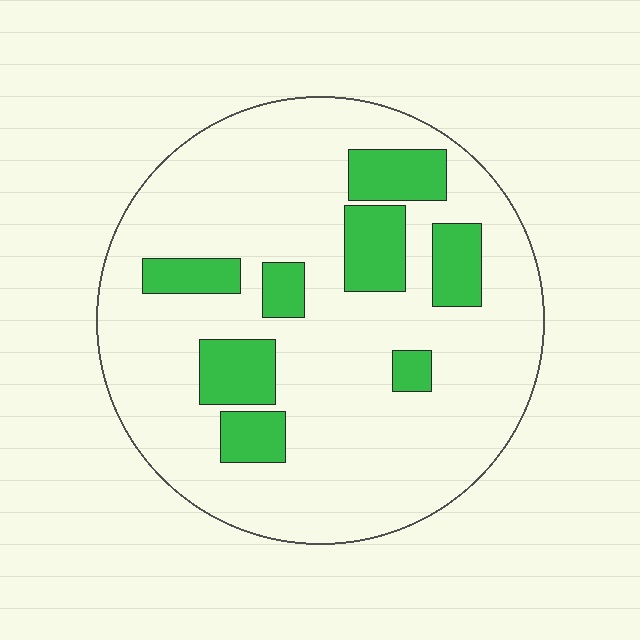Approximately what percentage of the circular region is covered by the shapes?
Approximately 20%.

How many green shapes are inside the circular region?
8.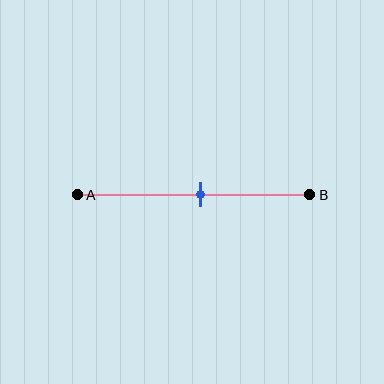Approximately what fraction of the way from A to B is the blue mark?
The blue mark is approximately 55% of the way from A to B.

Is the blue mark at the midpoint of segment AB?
No, the mark is at about 55% from A, not at the 50% midpoint.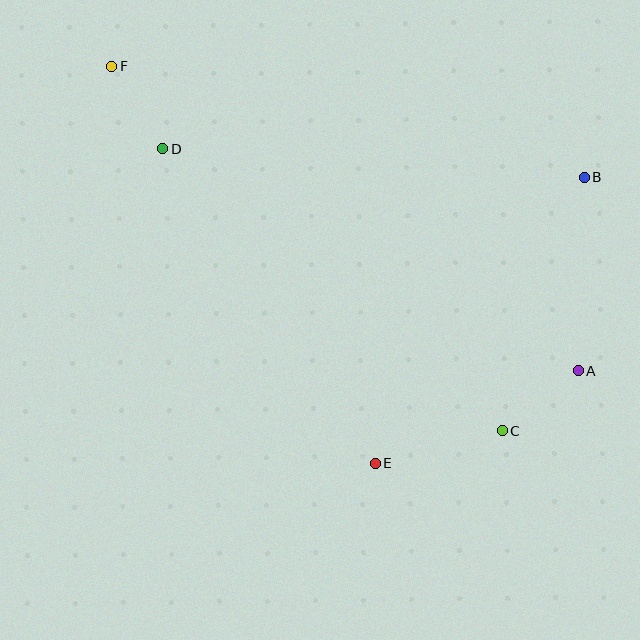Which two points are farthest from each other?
Points A and F are farthest from each other.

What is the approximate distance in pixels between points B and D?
The distance between B and D is approximately 423 pixels.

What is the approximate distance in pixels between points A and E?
The distance between A and E is approximately 223 pixels.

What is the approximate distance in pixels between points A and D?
The distance between A and D is approximately 471 pixels.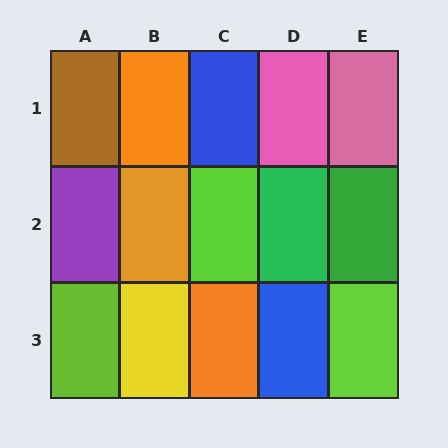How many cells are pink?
2 cells are pink.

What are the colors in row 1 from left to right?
Brown, orange, blue, pink, pink.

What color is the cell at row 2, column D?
Green.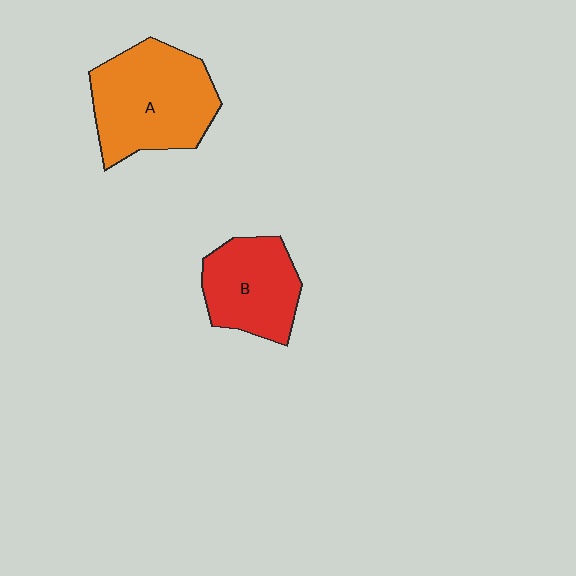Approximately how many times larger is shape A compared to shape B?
Approximately 1.4 times.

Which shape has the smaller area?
Shape B (red).